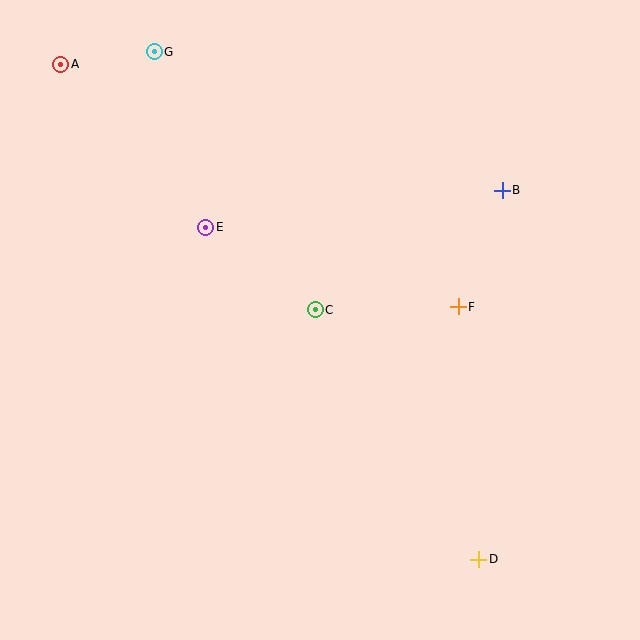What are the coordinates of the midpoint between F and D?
The midpoint between F and D is at (468, 433).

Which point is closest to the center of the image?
Point C at (315, 310) is closest to the center.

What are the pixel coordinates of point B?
Point B is at (502, 190).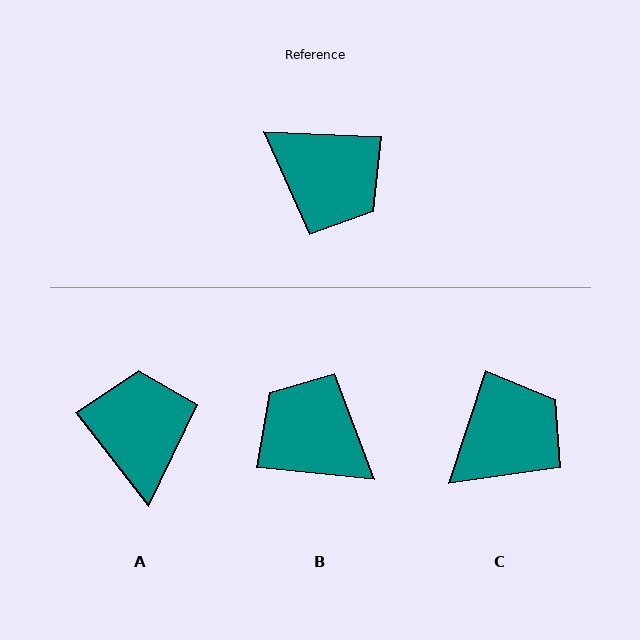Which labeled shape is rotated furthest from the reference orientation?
B, about 177 degrees away.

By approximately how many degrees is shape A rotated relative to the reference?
Approximately 130 degrees counter-clockwise.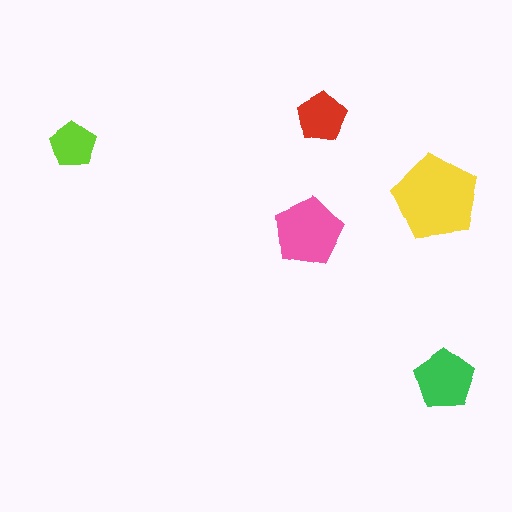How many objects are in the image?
There are 5 objects in the image.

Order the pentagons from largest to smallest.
the yellow one, the pink one, the green one, the red one, the lime one.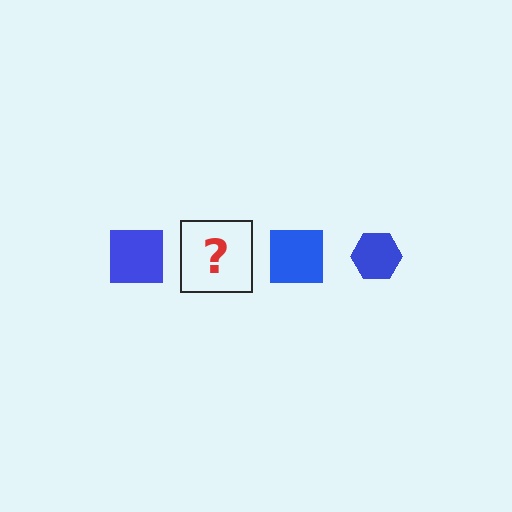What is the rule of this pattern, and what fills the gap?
The rule is that the pattern cycles through square, hexagon shapes in blue. The gap should be filled with a blue hexagon.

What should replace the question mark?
The question mark should be replaced with a blue hexagon.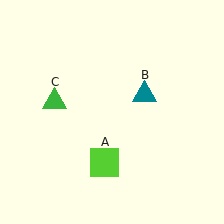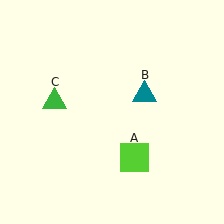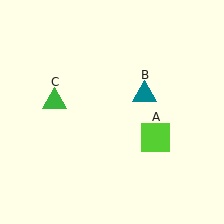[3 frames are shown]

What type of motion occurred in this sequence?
The lime square (object A) rotated counterclockwise around the center of the scene.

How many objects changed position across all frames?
1 object changed position: lime square (object A).